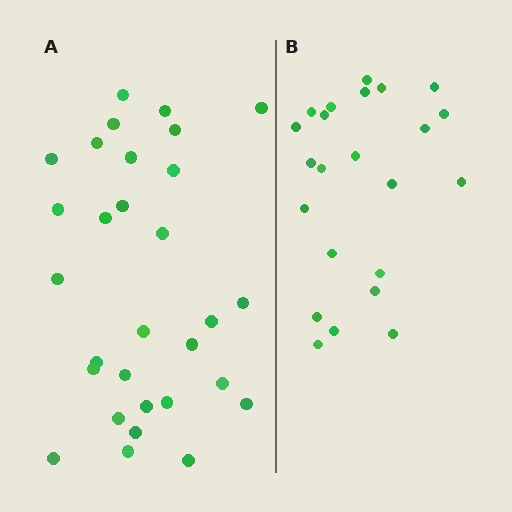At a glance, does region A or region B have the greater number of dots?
Region A (the left region) has more dots.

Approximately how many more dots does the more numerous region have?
Region A has roughly 8 or so more dots than region B.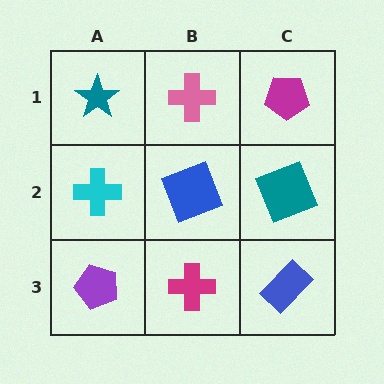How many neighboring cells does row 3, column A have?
2.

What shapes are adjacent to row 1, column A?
A cyan cross (row 2, column A), a pink cross (row 1, column B).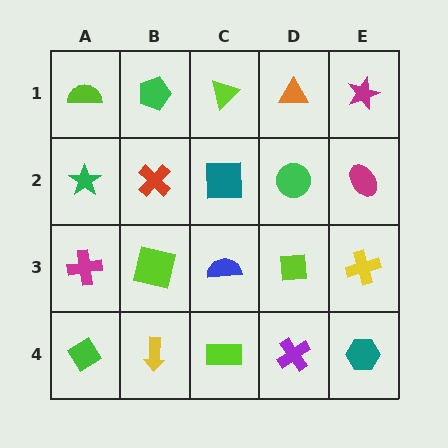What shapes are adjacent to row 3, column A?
A green star (row 2, column A), a green diamond (row 4, column A), a lime square (row 3, column B).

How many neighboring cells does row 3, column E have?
3.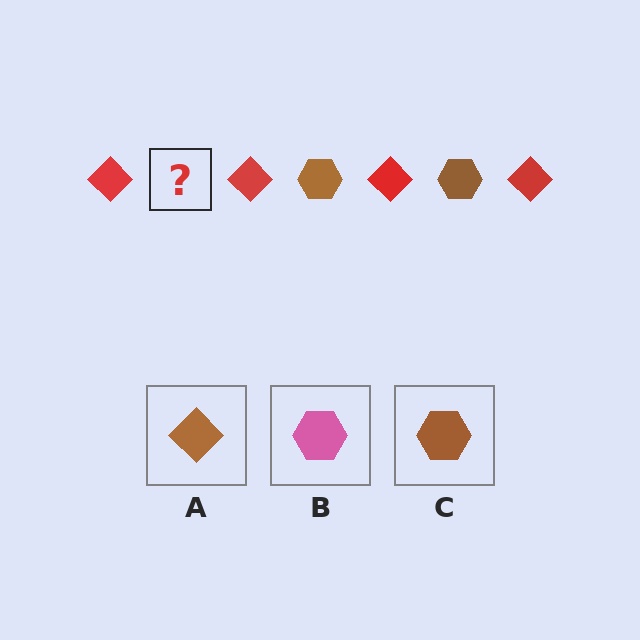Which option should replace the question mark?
Option C.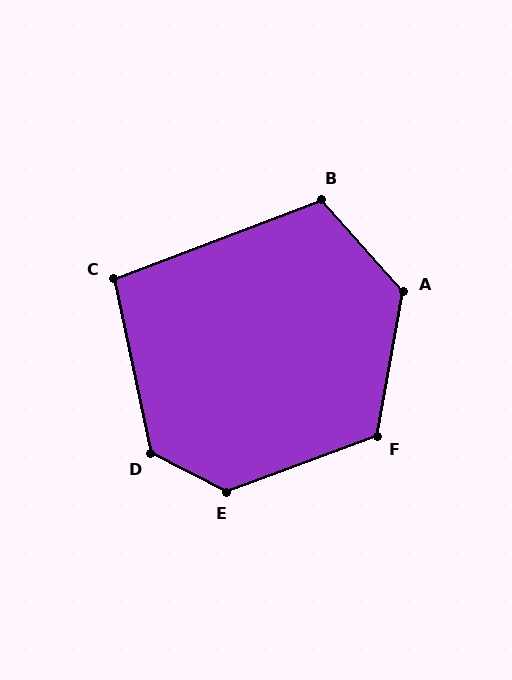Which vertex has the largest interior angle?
E, at approximately 133 degrees.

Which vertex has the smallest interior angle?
C, at approximately 99 degrees.